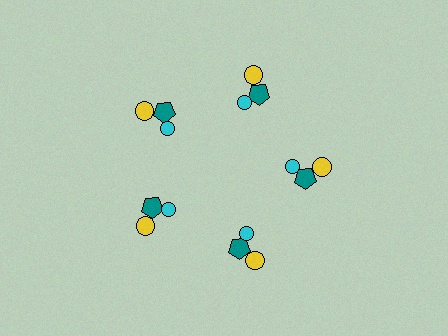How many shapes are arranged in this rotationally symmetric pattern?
There are 15 shapes, arranged in 5 groups of 3.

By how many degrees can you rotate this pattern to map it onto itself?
The pattern maps onto itself every 72 degrees of rotation.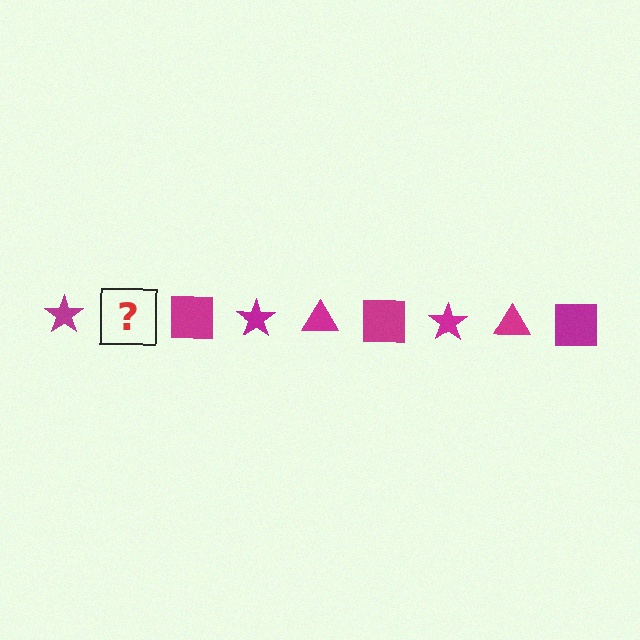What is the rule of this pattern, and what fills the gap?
The rule is that the pattern cycles through star, triangle, square shapes in magenta. The gap should be filled with a magenta triangle.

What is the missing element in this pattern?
The missing element is a magenta triangle.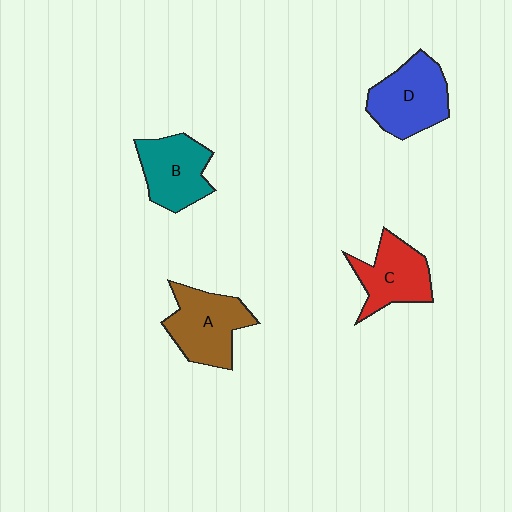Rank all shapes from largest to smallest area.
From largest to smallest: D (blue), A (brown), B (teal), C (red).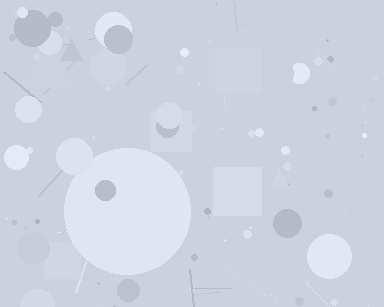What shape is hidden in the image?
A circle is hidden in the image.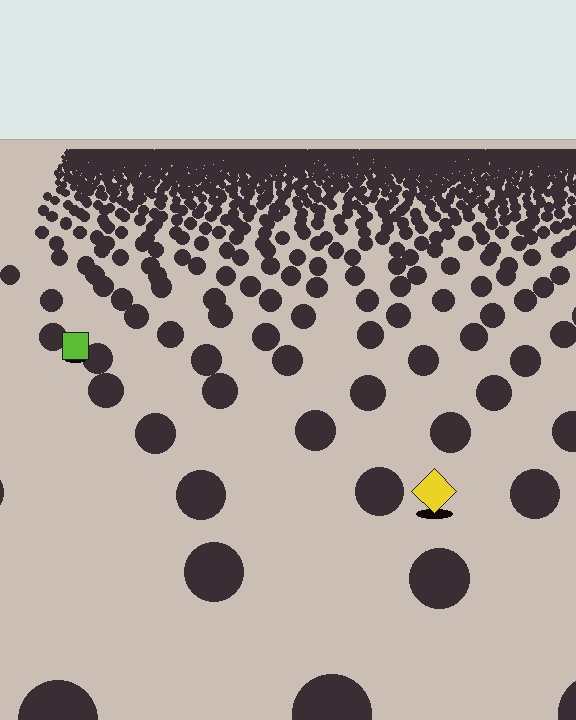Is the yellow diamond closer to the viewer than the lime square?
Yes. The yellow diamond is closer — you can tell from the texture gradient: the ground texture is coarser near it.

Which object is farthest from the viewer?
The lime square is farthest from the viewer. It appears smaller and the ground texture around it is denser.